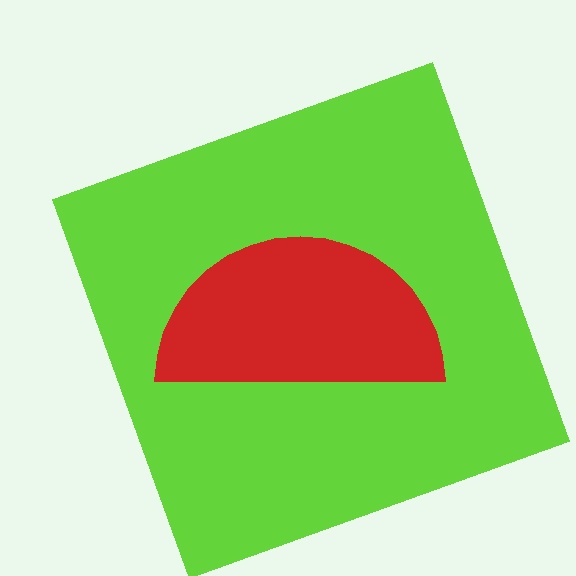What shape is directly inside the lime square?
The red semicircle.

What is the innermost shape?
The red semicircle.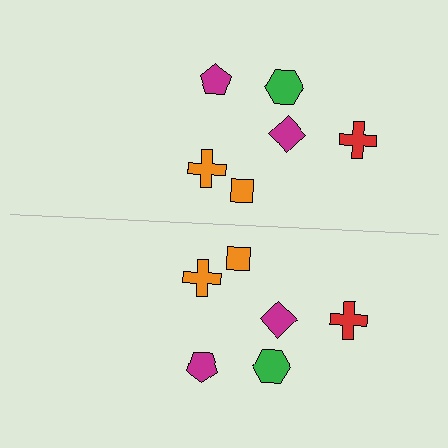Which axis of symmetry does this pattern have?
The pattern has a horizontal axis of symmetry running through the center of the image.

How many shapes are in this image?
There are 12 shapes in this image.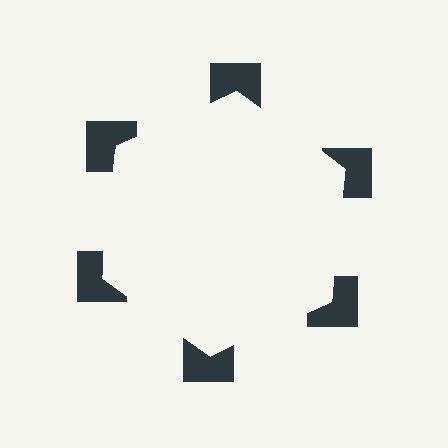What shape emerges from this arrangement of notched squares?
An illusory hexagon — its edges are inferred from the aligned wedge cuts in the notched squares, not physically drawn.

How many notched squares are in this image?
There are 6 — one at each vertex of the illusory hexagon.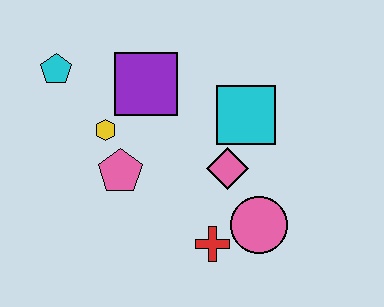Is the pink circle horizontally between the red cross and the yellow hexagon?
No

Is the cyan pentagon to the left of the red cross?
Yes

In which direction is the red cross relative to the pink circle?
The red cross is to the left of the pink circle.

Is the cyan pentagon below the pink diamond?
No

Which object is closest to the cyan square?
The pink diamond is closest to the cyan square.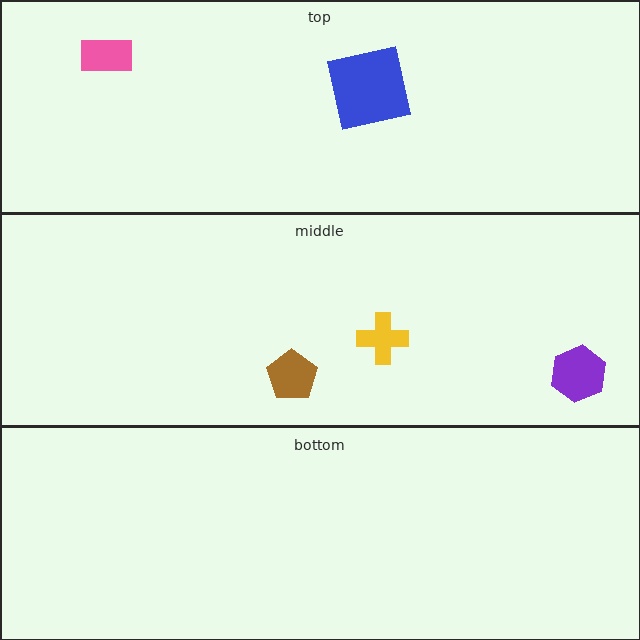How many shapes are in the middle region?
3.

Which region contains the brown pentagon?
The middle region.